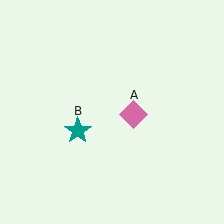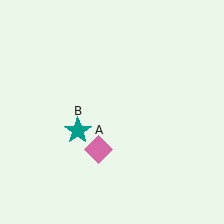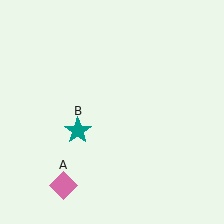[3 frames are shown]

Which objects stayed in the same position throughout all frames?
Teal star (object B) remained stationary.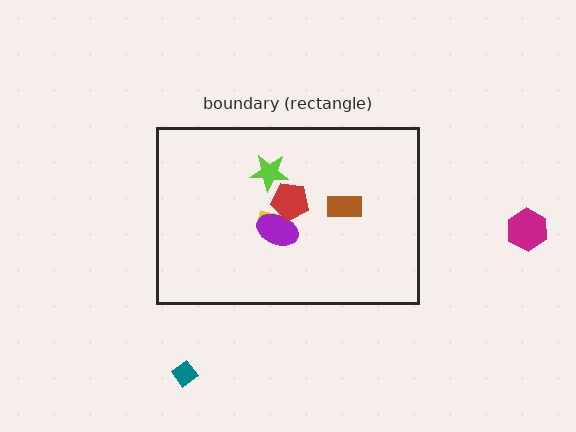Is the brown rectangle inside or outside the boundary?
Inside.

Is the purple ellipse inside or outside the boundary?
Inside.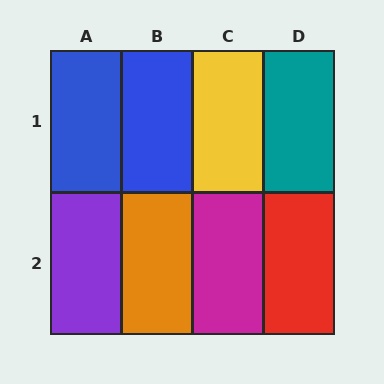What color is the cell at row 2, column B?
Orange.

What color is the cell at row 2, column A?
Purple.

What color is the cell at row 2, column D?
Red.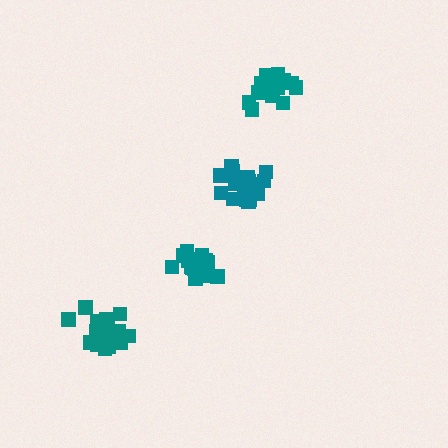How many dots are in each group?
Group 1: 21 dots, Group 2: 18 dots, Group 3: 20 dots, Group 4: 20 dots (79 total).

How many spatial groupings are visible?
There are 4 spatial groupings.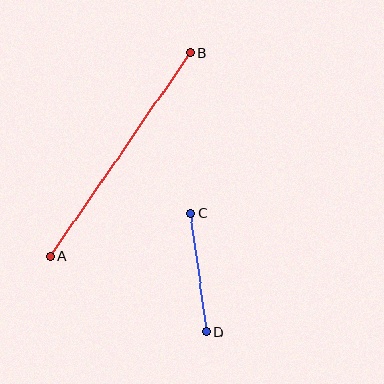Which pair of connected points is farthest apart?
Points A and B are farthest apart.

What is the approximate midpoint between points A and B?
The midpoint is at approximately (121, 154) pixels.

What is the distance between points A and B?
The distance is approximately 247 pixels.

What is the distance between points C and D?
The distance is approximately 120 pixels.